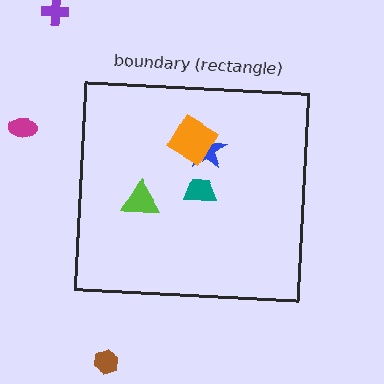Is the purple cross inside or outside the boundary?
Outside.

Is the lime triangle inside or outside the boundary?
Inside.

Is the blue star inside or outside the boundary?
Inside.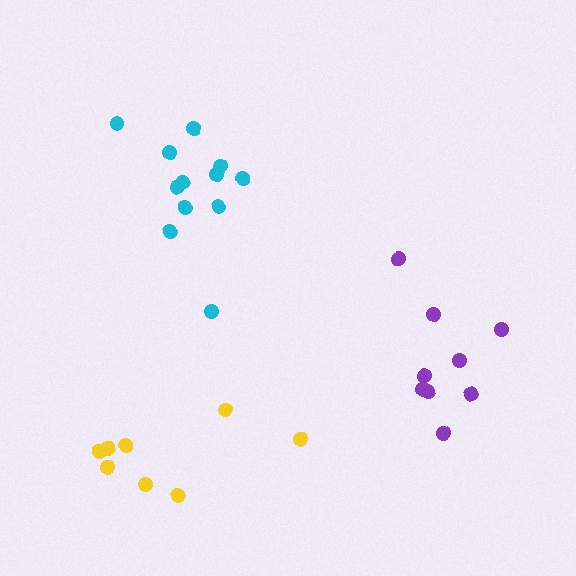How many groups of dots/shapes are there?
There are 3 groups.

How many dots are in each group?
Group 1: 12 dots, Group 2: 9 dots, Group 3: 8 dots (29 total).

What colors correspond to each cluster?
The clusters are colored: cyan, purple, yellow.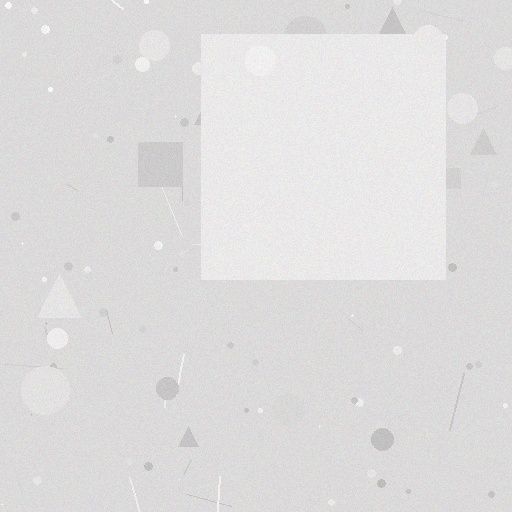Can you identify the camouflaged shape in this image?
The camouflaged shape is a square.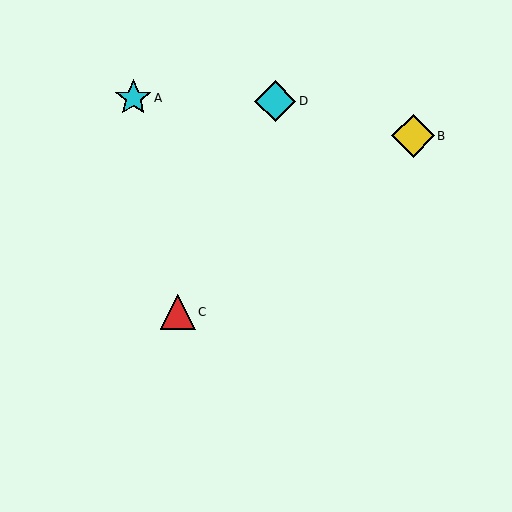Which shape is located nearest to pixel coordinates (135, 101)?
The cyan star (labeled A) at (133, 98) is nearest to that location.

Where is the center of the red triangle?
The center of the red triangle is at (178, 312).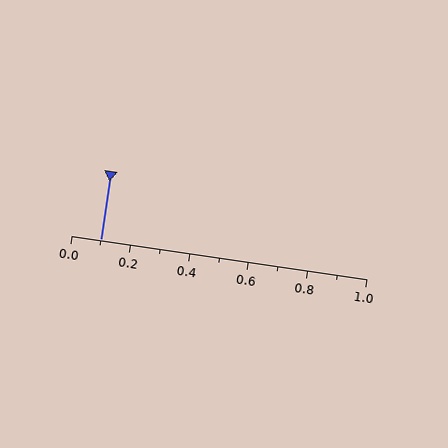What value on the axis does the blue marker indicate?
The marker indicates approximately 0.1.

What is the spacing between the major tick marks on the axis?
The major ticks are spaced 0.2 apart.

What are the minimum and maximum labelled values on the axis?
The axis runs from 0.0 to 1.0.